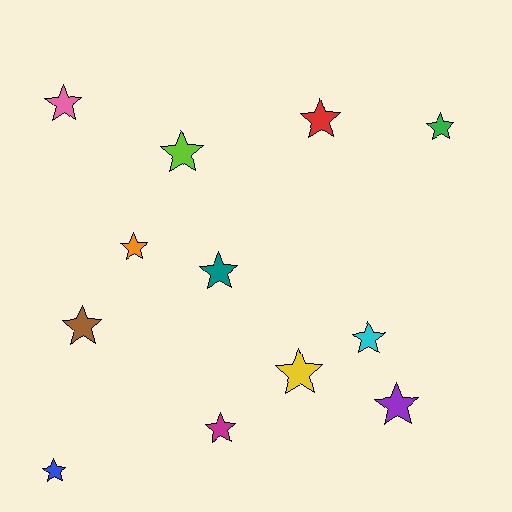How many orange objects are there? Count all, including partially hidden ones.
There is 1 orange object.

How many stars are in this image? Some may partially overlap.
There are 12 stars.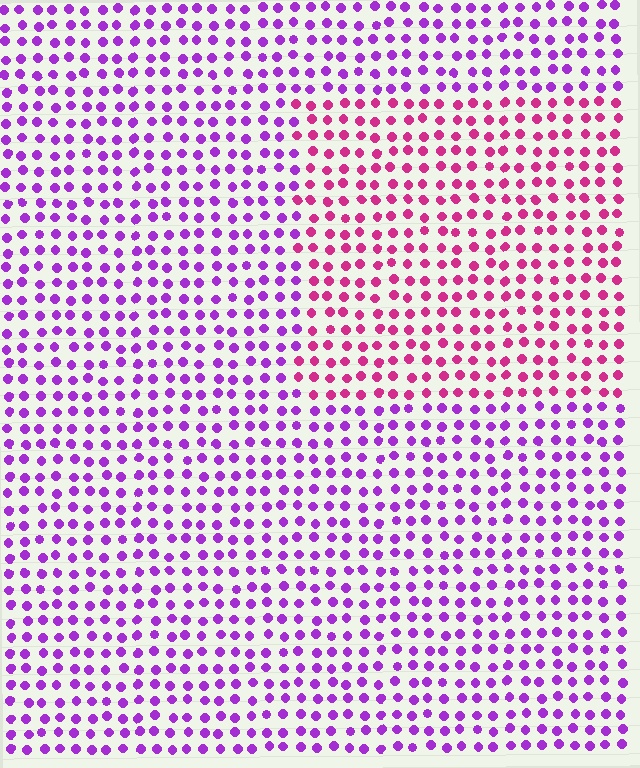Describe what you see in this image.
The image is filled with small purple elements in a uniform arrangement. A rectangle-shaped region is visible where the elements are tinted to a slightly different hue, forming a subtle color boundary.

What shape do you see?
I see a rectangle.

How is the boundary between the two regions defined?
The boundary is defined purely by a slight shift in hue (about 42 degrees). Spacing, size, and orientation are identical on both sides.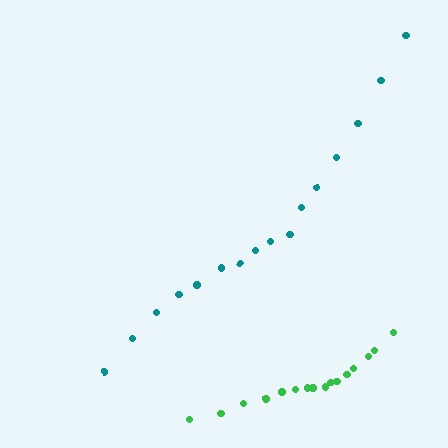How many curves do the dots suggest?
There are 2 distinct paths.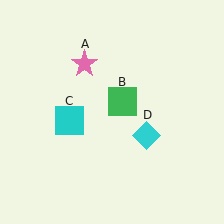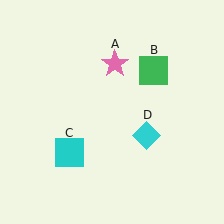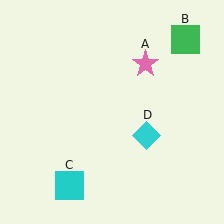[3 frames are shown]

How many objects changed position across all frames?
3 objects changed position: pink star (object A), green square (object B), cyan square (object C).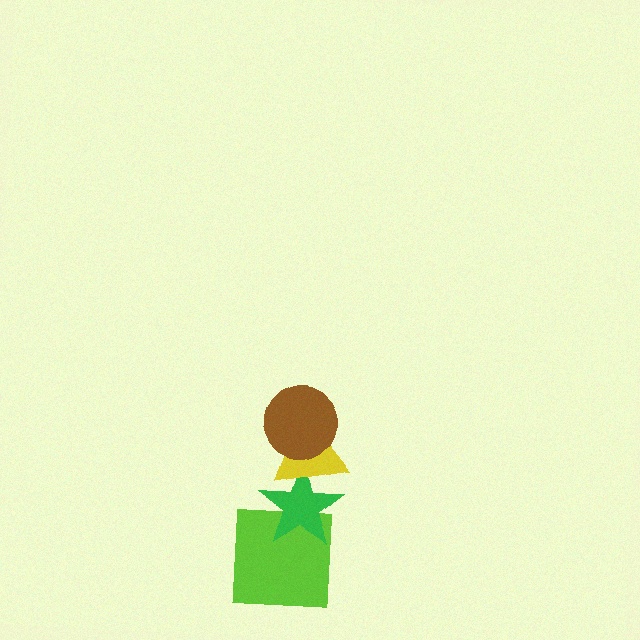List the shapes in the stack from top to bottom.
From top to bottom: the brown circle, the yellow triangle, the green star, the lime square.